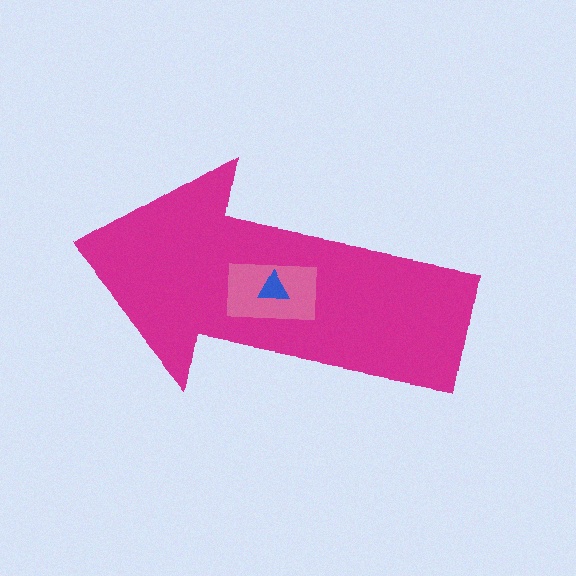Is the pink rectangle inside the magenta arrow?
Yes.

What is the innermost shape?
The blue triangle.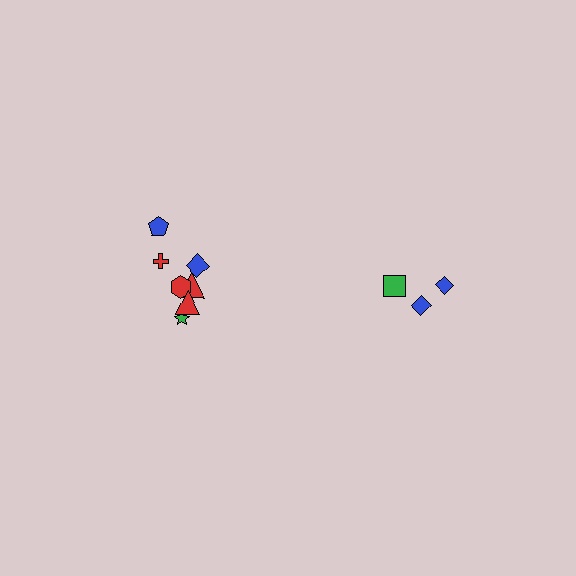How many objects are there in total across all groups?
There are 10 objects.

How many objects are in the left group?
There are 7 objects.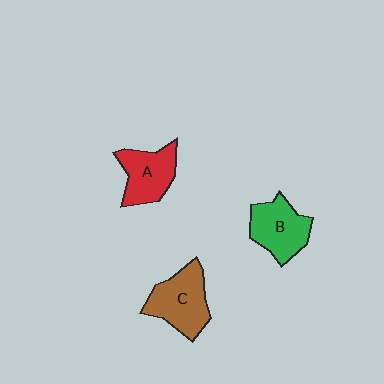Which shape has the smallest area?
Shape A (red).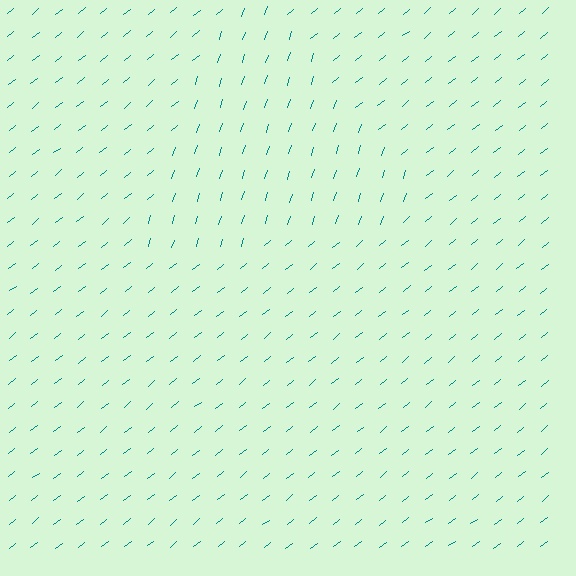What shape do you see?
I see a triangle.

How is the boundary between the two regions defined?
The boundary is defined purely by a change in line orientation (approximately 33 degrees difference). All lines are the same color and thickness.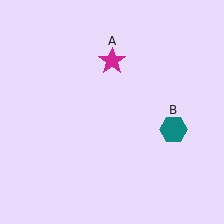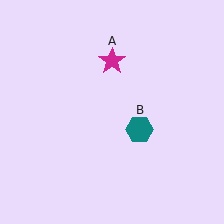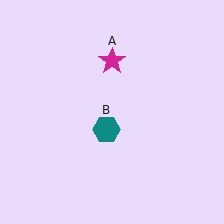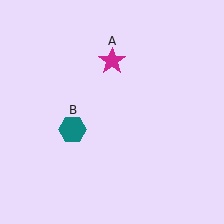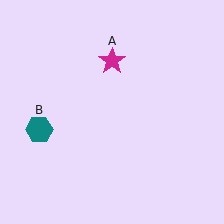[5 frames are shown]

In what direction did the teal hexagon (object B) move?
The teal hexagon (object B) moved left.